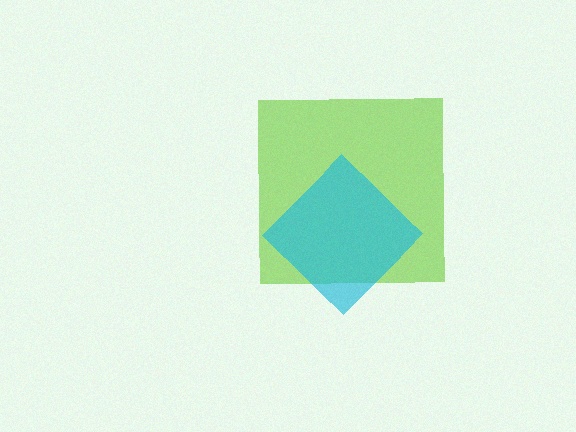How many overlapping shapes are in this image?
There are 2 overlapping shapes in the image.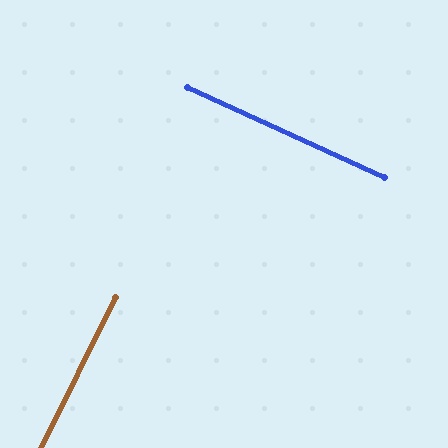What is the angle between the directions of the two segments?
Approximately 88 degrees.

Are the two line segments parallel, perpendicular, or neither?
Perpendicular — they meet at approximately 88°.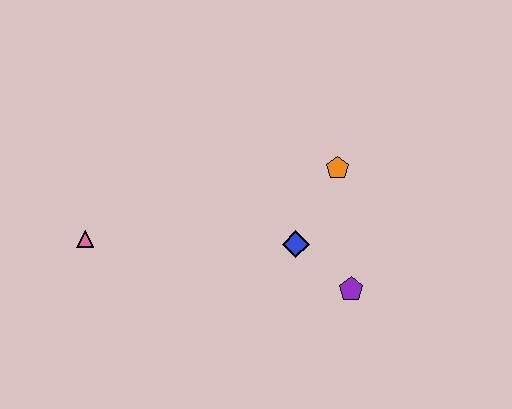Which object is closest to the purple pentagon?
The blue diamond is closest to the purple pentagon.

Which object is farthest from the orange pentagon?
The pink triangle is farthest from the orange pentagon.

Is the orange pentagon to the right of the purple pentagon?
No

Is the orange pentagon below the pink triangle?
No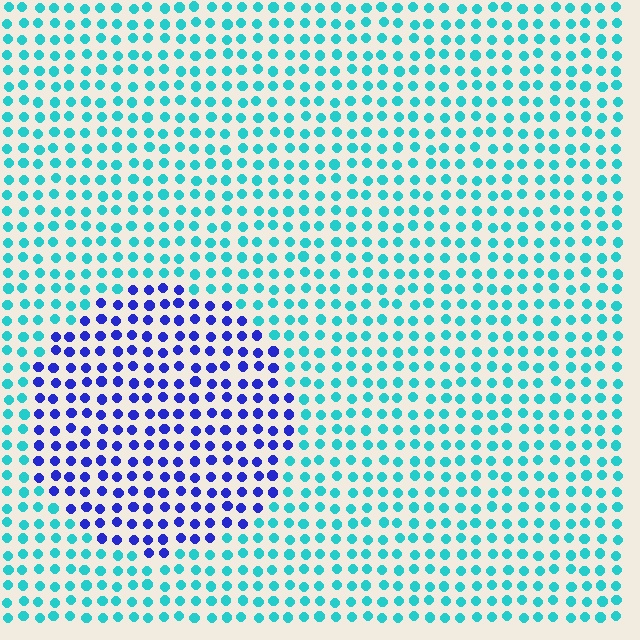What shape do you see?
I see a circle.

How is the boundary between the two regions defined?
The boundary is defined purely by a slight shift in hue (about 60 degrees). Spacing, size, and orientation are identical on both sides.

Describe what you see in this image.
The image is filled with small cyan elements in a uniform arrangement. A circle-shaped region is visible where the elements are tinted to a slightly different hue, forming a subtle color boundary.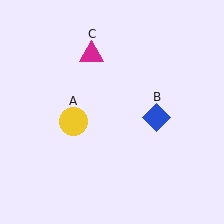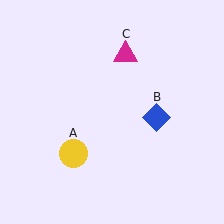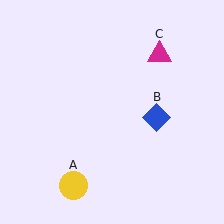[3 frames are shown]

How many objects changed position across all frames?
2 objects changed position: yellow circle (object A), magenta triangle (object C).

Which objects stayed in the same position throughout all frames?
Blue diamond (object B) remained stationary.